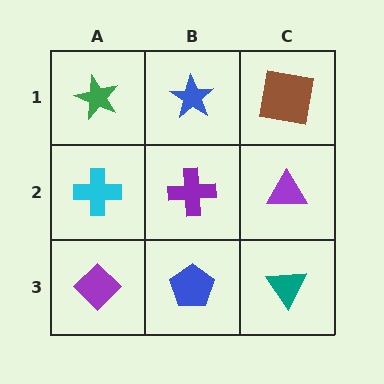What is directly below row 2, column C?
A teal triangle.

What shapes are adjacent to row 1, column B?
A purple cross (row 2, column B), a green star (row 1, column A), a brown square (row 1, column C).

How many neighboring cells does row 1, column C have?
2.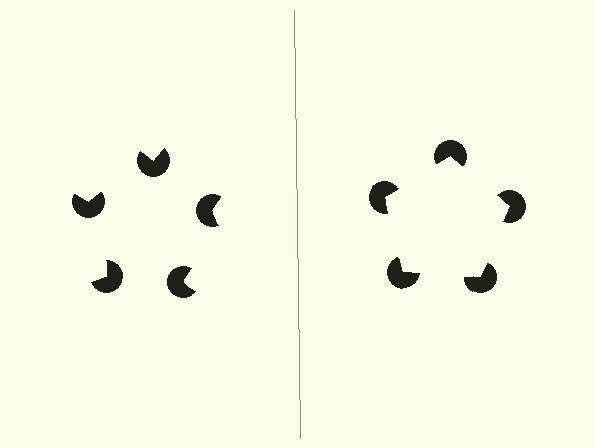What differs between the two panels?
The pac-man discs are positioned identically on both sides; only the wedge orientations differ. On the right they align to a pentagon; on the left they are misaligned.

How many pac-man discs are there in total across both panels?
10 — 5 on each side.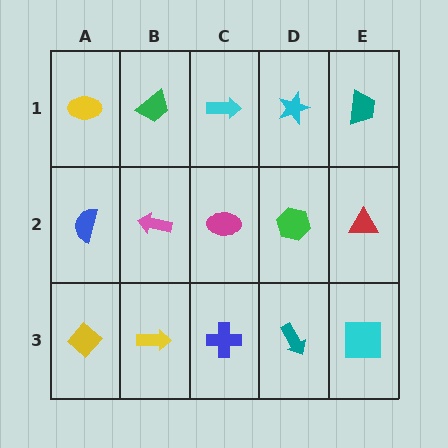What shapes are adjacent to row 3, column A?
A blue semicircle (row 2, column A), a yellow arrow (row 3, column B).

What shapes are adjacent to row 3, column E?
A red triangle (row 2, column E), a teal arrow (row 3, column D).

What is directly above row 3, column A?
A blue semicircle.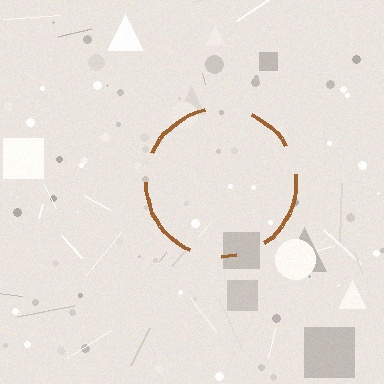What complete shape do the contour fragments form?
The contour fragments form a circle.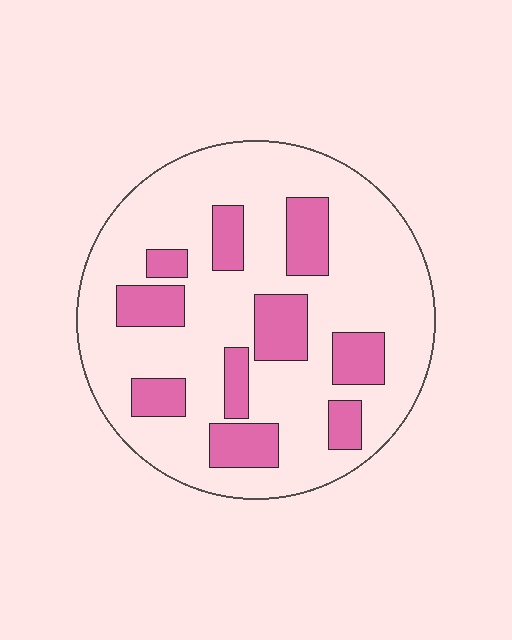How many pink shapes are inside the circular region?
10.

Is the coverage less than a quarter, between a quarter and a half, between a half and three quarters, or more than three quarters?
Less than a quarter.